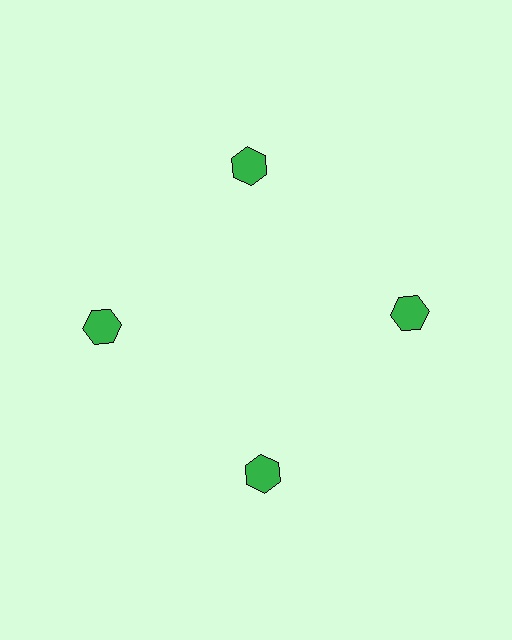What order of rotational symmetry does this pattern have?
This pattern has 4-fold rotational symmetry.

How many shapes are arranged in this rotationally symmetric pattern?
There are 4 shapes, arranged in 4 groups of 1.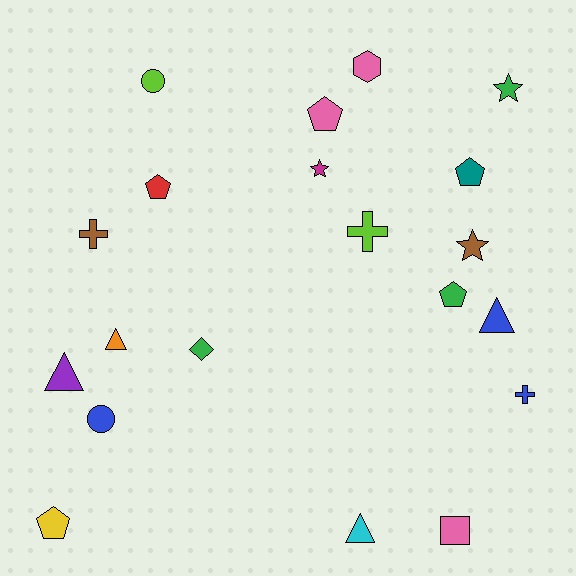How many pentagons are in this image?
There are 5 pentagons.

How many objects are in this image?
There are 20 objects.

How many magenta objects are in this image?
There is 1 magenta object.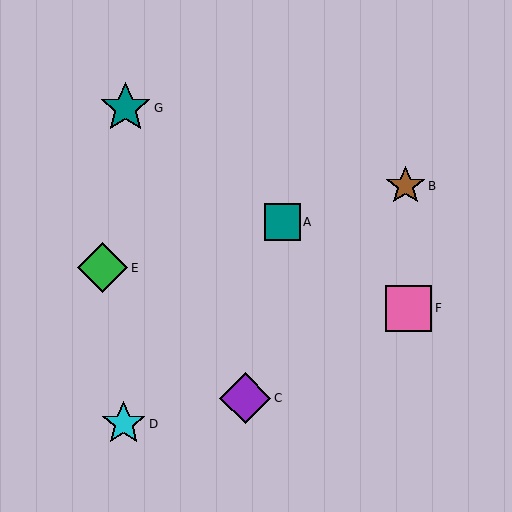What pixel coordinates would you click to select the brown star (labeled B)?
Click at (406, 186) to select the brown star B.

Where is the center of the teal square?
The center of the teal square is at (282, 222).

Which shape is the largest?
The purple diamond (labeled C) is the largest.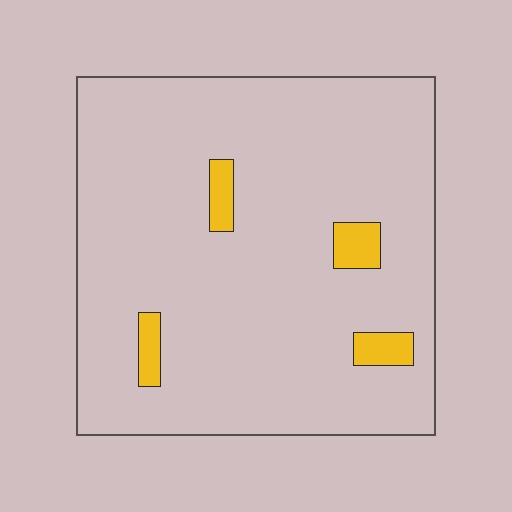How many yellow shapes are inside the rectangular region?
4.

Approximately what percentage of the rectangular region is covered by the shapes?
Approximately 5%.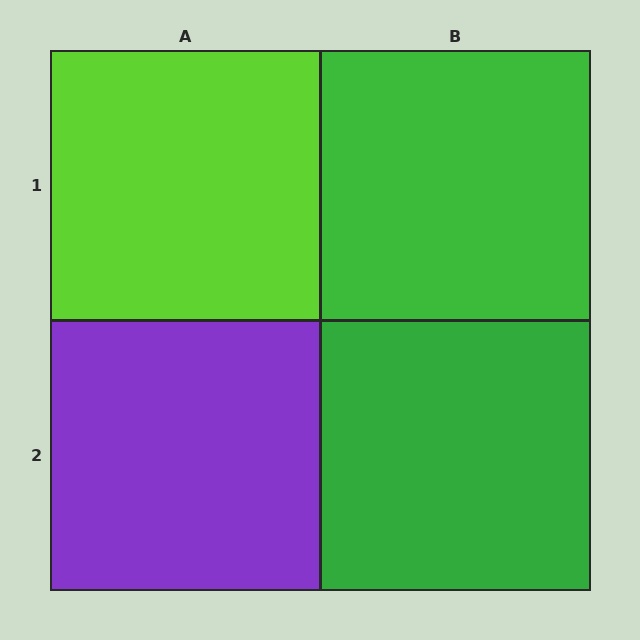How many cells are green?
2 cells are green.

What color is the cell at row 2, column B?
Green.